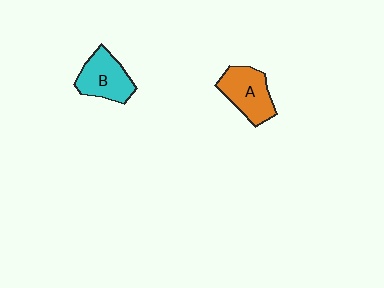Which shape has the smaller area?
Shape B (cyan).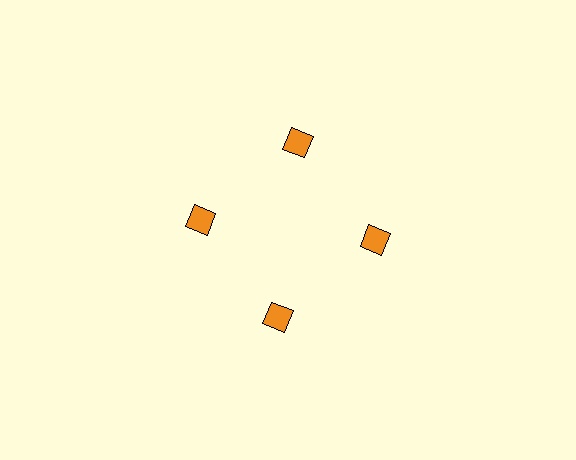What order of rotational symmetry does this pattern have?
This pattern has 4-fold rotational symmetry.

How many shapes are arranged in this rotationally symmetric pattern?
There are 4 shapes, arranged in 4 groups of 1.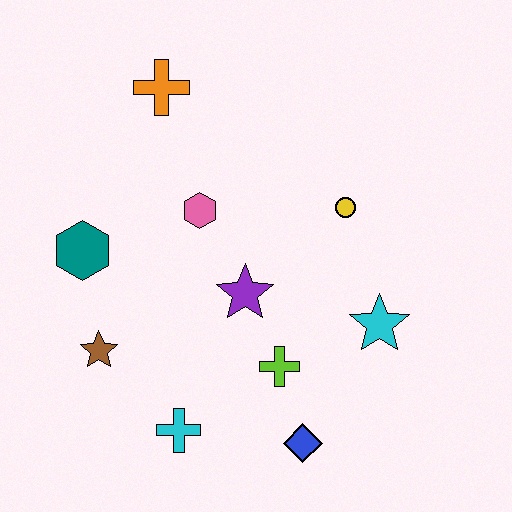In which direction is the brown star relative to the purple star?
The brown star is to the left of the purple star.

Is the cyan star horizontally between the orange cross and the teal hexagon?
No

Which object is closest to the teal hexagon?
The brown star is closest to the teal hexagon.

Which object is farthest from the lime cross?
The orange cross is farthest from the lime cross.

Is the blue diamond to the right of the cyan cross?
Yes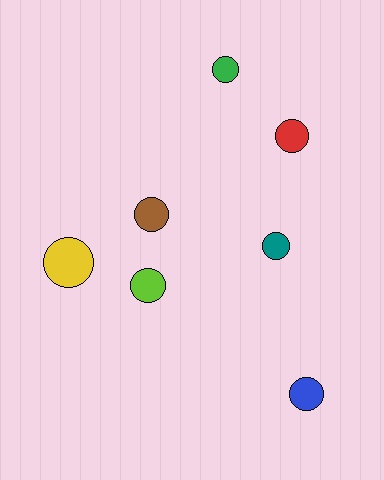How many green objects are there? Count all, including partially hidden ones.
There is 1 green object.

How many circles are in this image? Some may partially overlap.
There are 7 circles.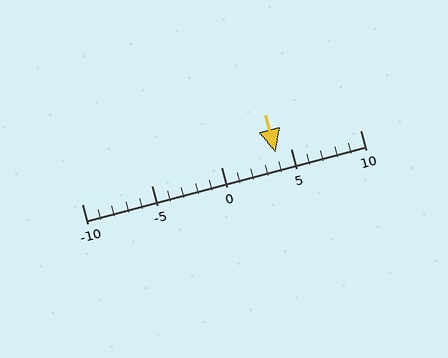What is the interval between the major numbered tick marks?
The major tick marks are spaced 5 units apart.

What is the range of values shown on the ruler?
The ruler shows values from -10 to 10.